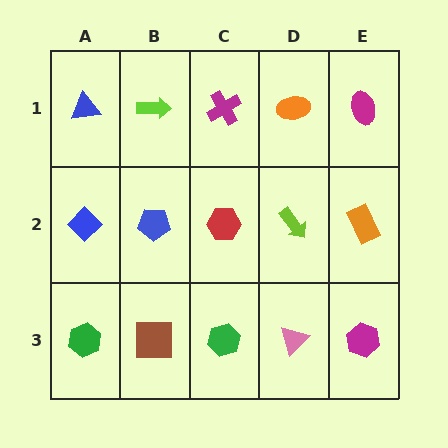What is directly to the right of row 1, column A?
A lime arrow.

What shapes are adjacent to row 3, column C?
A red hexagon (row 2, column C), a brown square (row 3, column B), a pink triangle (row 3, column D).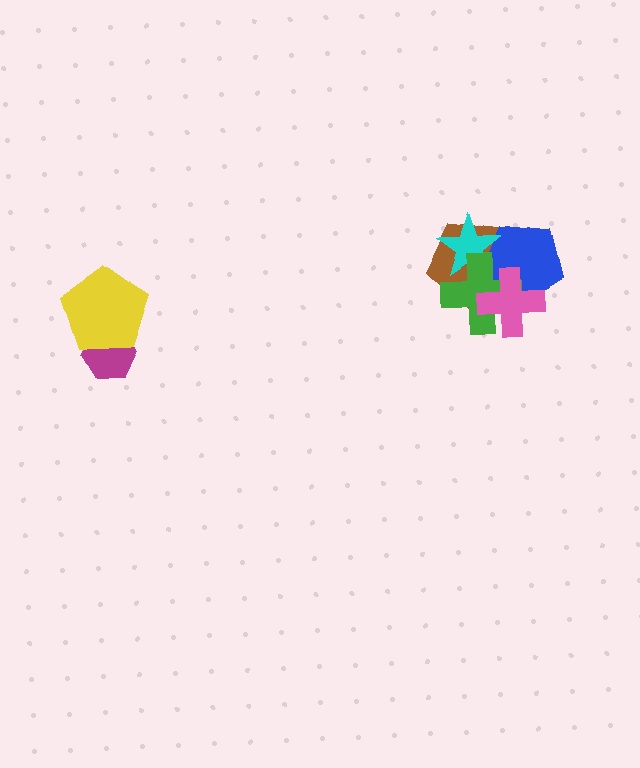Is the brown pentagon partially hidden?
Yes, it is partially covered by another shape.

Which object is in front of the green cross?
The pink cross is in front of the green cross.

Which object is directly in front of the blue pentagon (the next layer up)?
The cyan star is directly in front of the blue pentagon.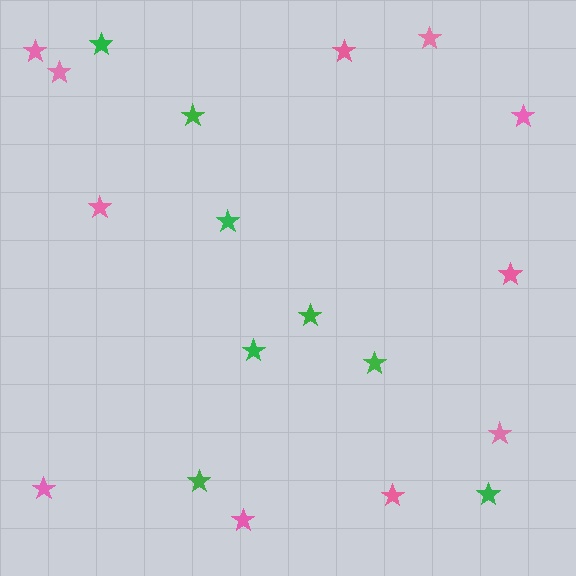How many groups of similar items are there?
There are 2 groups: one group of green stars (8) and one group of pink stars (11).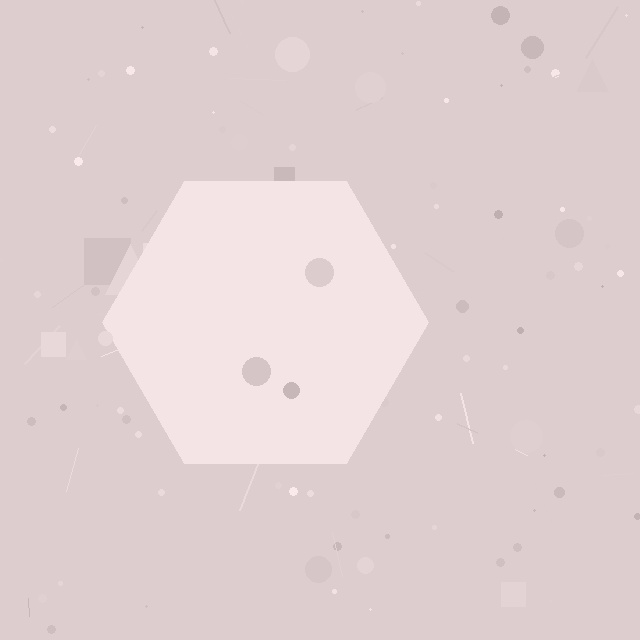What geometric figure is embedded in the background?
A hexagon is embedded in the background.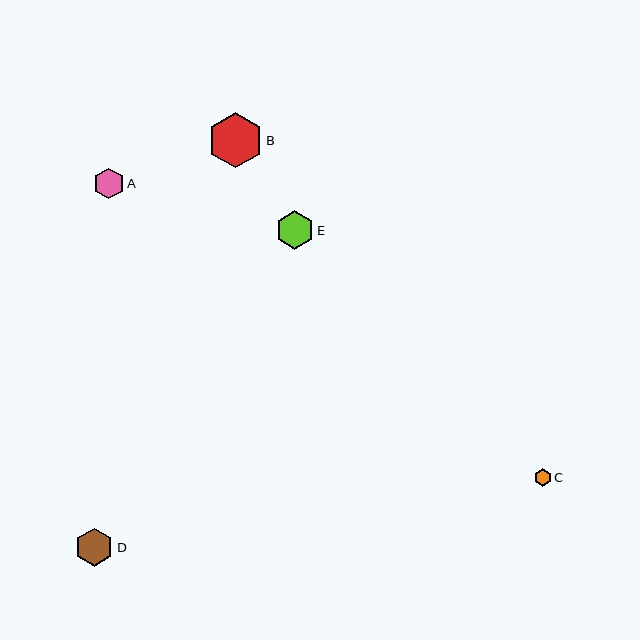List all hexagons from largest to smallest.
From largest to smallest: B, E, D, A, C.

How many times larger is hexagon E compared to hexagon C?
Hexagon E is approximately 2.2 times the size of hexagon C.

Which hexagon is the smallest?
Hexagon C is the smallest with a size of approximately 17 pixels.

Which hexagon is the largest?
Hexagon B is the largest with a size of approximately 55 pixels.